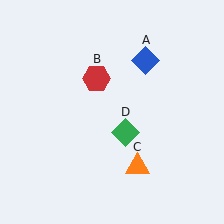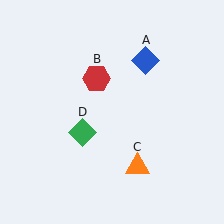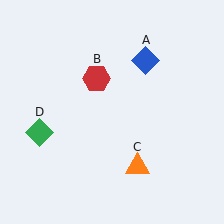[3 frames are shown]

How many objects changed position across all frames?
1 object changed position: green diamond (object D).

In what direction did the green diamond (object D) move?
The green diamond (object D) moved left.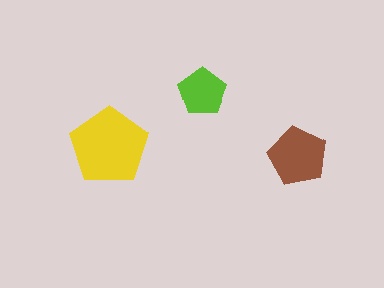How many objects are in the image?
There are 3 objects in the image.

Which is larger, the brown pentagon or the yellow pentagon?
The yellow one.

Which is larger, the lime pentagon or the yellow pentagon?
The yellow one.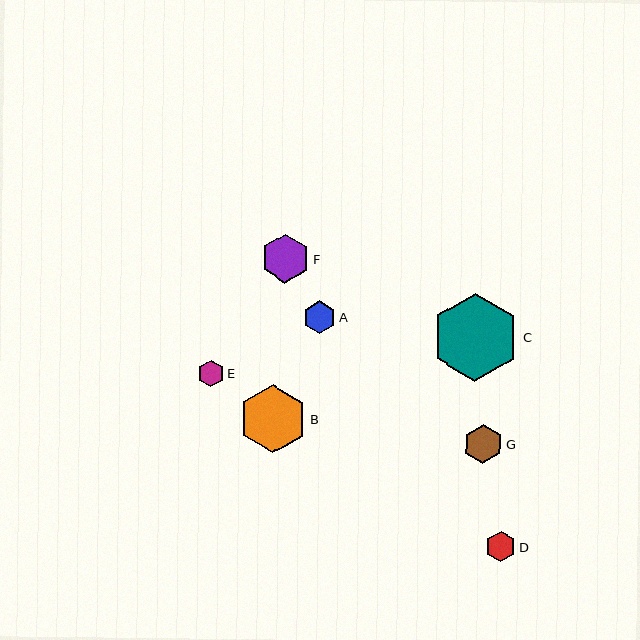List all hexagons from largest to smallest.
From largest to smallest: C, B, F, G, A, D, E.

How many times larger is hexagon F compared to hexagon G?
Hexagon F is approximately 1.2 times the size of hexagon G.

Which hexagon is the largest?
Hexagon C is the largest with a size of approximately 88 pixels.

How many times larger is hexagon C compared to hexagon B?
Hexagon C is approximately 1.3 times the size of hexagon B.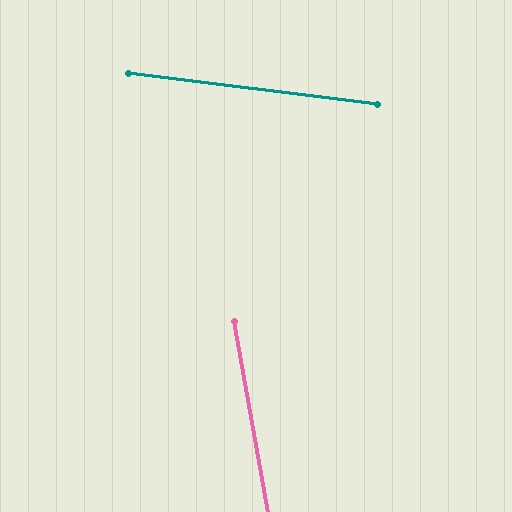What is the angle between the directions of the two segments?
Approximately 73 degrees.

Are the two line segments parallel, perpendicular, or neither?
Neither parallel nor perpendicular — they differ by about 73°.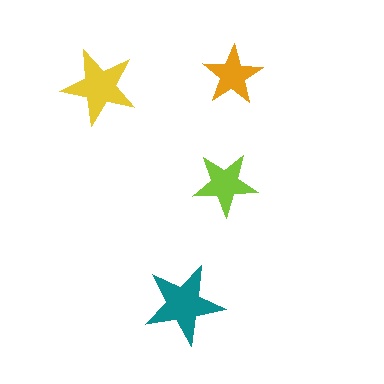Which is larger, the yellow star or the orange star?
The yellow one.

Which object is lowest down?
The teal star is bottommost.